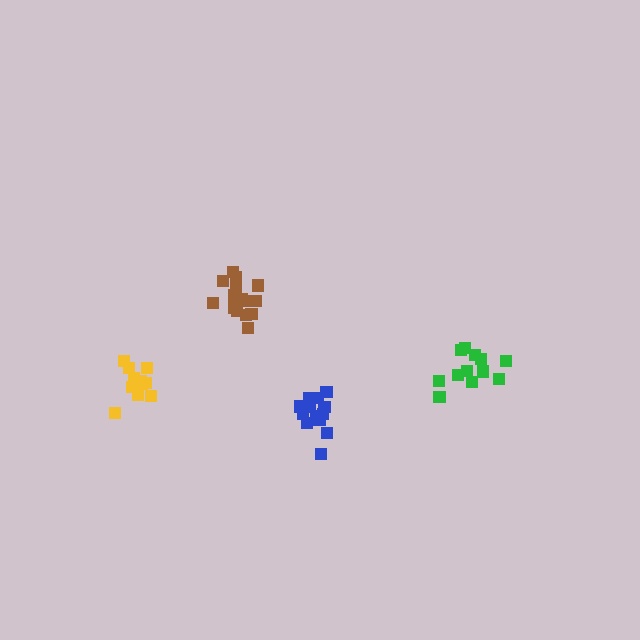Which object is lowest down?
The blue cluster is bottommost.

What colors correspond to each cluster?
The clusters are colored: green, brown, yellow, blue.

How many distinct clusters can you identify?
There are 4 distinct clusters.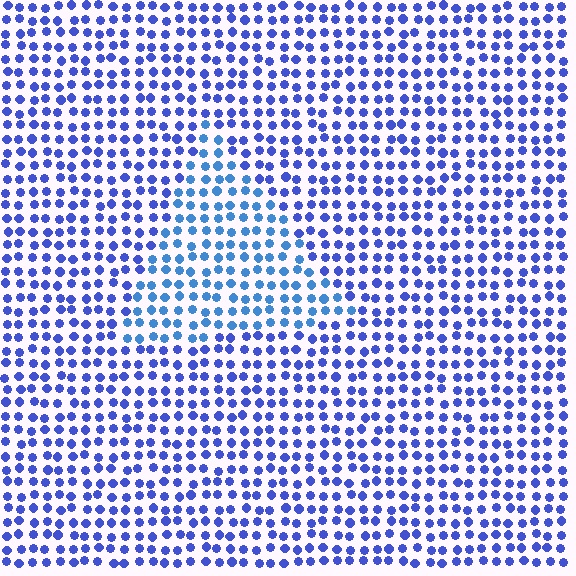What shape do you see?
I see a triangle.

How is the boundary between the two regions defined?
The boundary is defined purely by a slight shift in hue (about 24 degrees). Spacing, size, and orientation are identical on both sides.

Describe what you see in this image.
The image is filled with small blue elements in a uniform arrangement. A triangle-shaped region is visible where the elements are tinted to a slightly different hue, forming a subtle color boundary.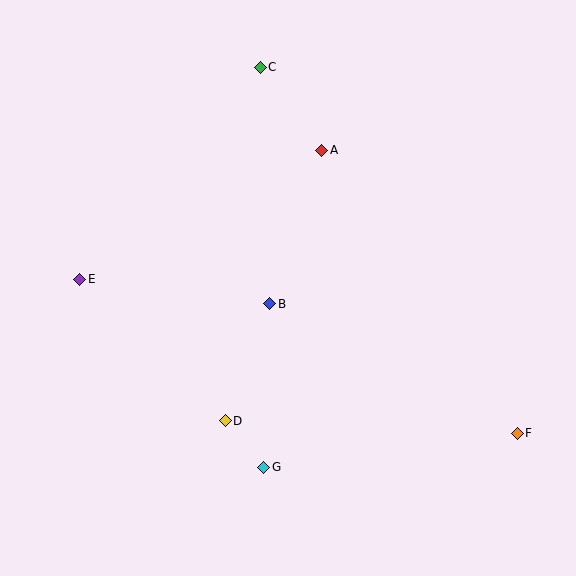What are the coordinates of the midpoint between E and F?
The midpoint between E and F is at (299, 356).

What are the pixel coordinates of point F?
Point F is at (517, 433).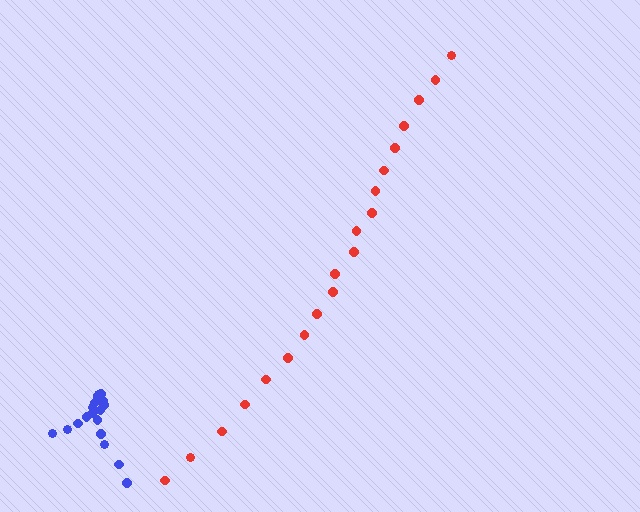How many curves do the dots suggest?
There are 2 distinct paths.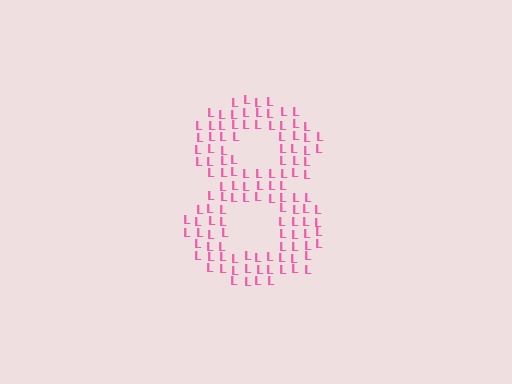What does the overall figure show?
The overall figure shows the digit 8.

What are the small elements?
The small elements are letter L's.